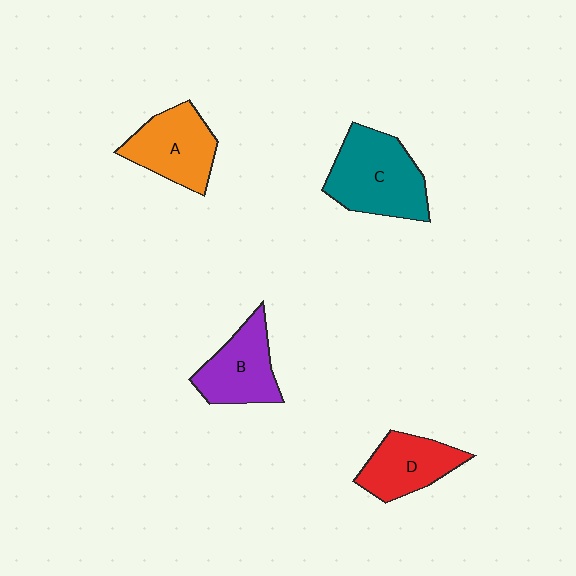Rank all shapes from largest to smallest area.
From largest to smallest: C (teal), A (orange), B (purple), D (red).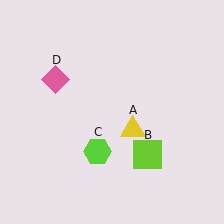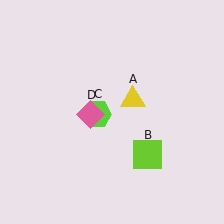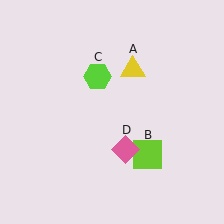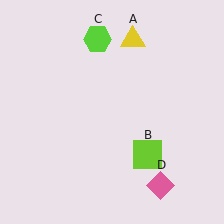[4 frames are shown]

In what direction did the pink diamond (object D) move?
The pink diamond (object D) moved down and to the right.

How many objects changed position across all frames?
3 objects changed position: yellow triangle (object A), lime hexagon (object C), pink diamond (object D).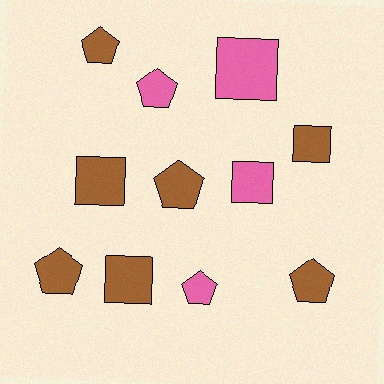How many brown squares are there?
There are 3 brown squares.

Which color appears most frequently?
Brown, with 7 objects.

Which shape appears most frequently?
Pentagon, with 6 objects.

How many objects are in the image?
There are 11 objects.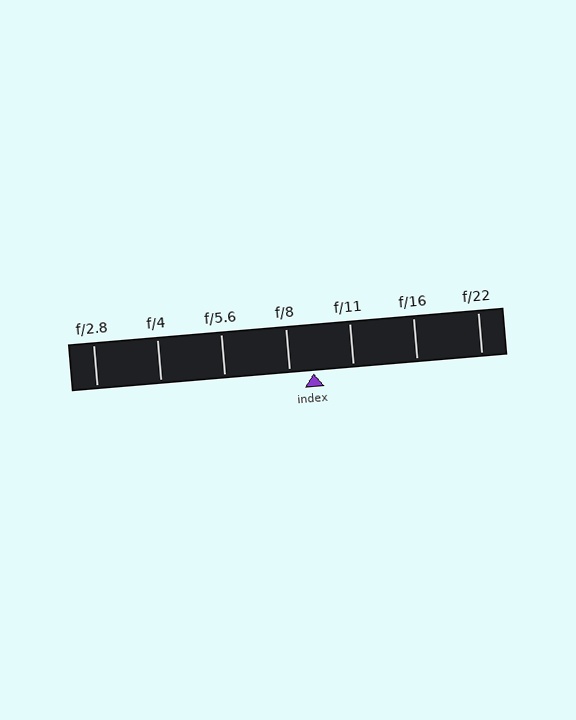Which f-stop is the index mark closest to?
The index mark is closest to f/8.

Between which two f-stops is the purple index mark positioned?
The index mark is between f/8 and f/11.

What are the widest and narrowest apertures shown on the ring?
The widest aperture shown is f/2.8 and the narrowest is f/22.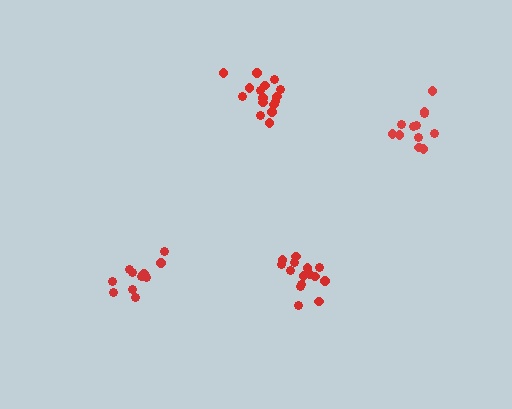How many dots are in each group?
Group 1: 15 dots, Group 2: 16 dots, Group 3: 12 dots, Group 4: 11 dots (54 total).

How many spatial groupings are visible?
There are 4 spatial groupings.